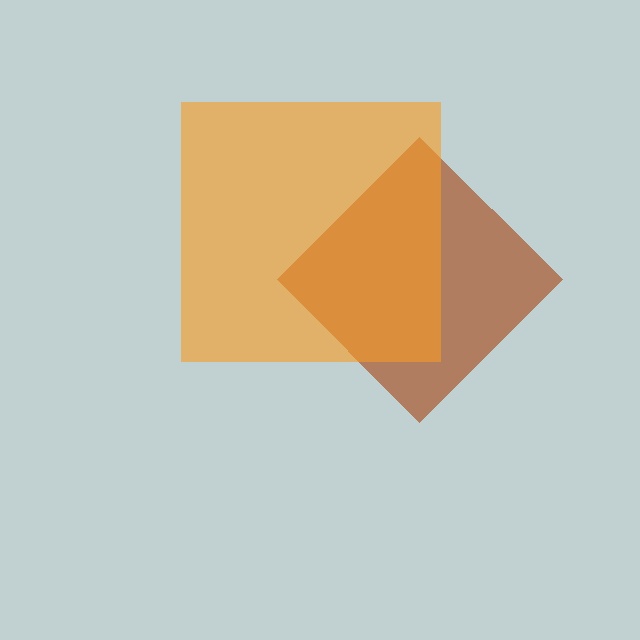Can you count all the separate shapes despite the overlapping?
Yes, there are 2 separate shapes.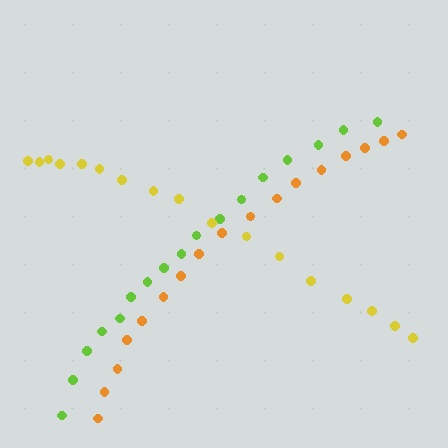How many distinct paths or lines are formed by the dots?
There are 3 distinct paths.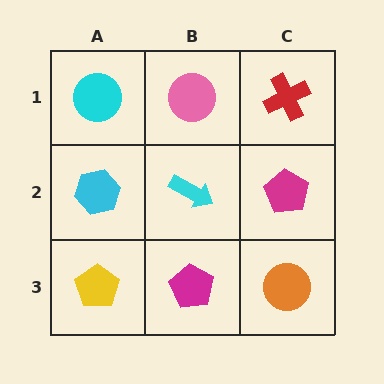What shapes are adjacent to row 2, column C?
A red cross (row 1, column C), an orange circle (row 3, column C), a cyan arrow (row 2, column B).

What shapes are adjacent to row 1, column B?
A cyan arrow (row 2, column B), a cyan circle (row 1, column A), a red cross (row 1, column C).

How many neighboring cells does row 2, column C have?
3.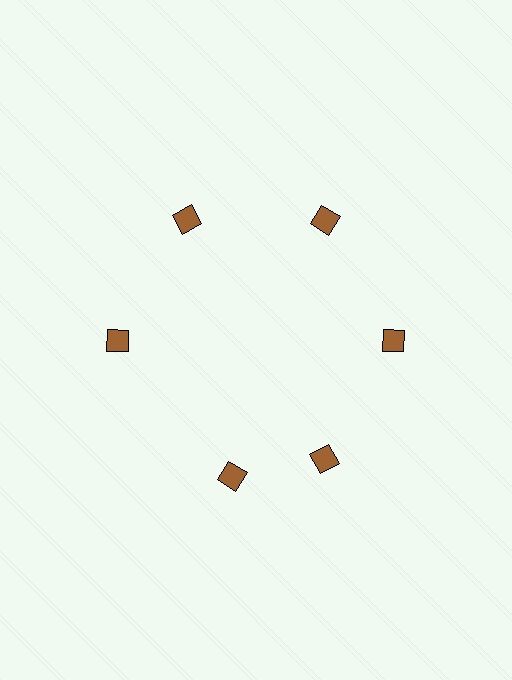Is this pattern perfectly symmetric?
No. The 6 brown diamonds are arranged in a ring, but one element near the 7 o'clock position is rotated out of alignment along the ring, breaking the 6-fold rotational symmetry.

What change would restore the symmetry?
The symmetry would be restored by rotating it back into even spacing with its neighbors so that all 6 diamonds sit at equal angles and equal distance from the center.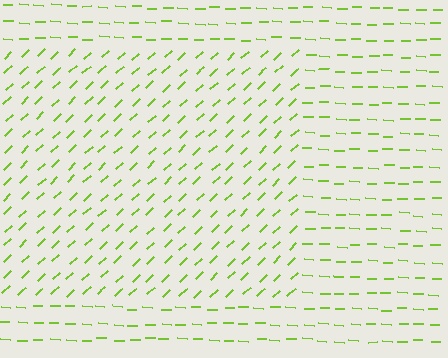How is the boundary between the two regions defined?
The boundary is defined purely by a change in line orientation (approximately 45 degrees difference). All lines are the same color and thickness.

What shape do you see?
I see a rectangle.